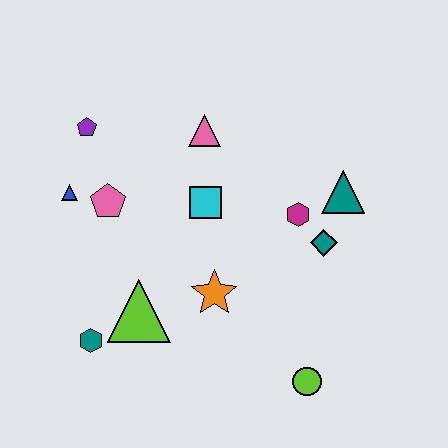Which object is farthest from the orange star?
The purple pentagon is farthest from the orange star.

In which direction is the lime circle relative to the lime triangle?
The lime circle is to the right of the lime triangle.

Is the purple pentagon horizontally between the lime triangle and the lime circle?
No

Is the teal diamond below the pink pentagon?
Yes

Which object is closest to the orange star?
The lime triangle is closest to the orange star.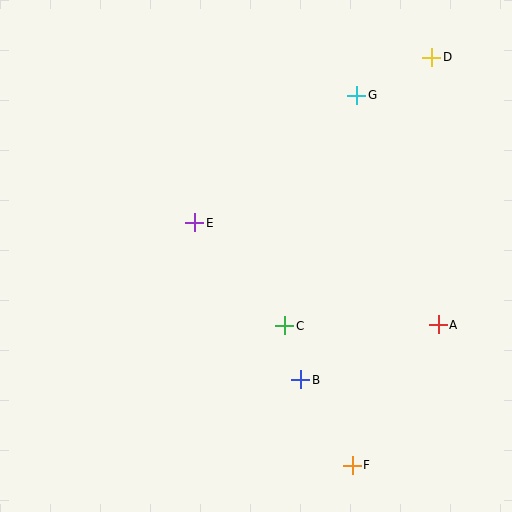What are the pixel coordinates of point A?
Point A is at (438, 325).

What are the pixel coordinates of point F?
Point F is at (352, 465).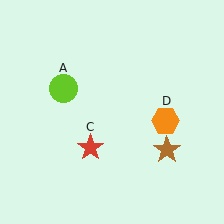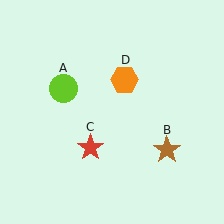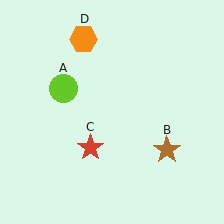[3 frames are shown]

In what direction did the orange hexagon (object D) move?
The orange hexagon (object D) moved up and to the left.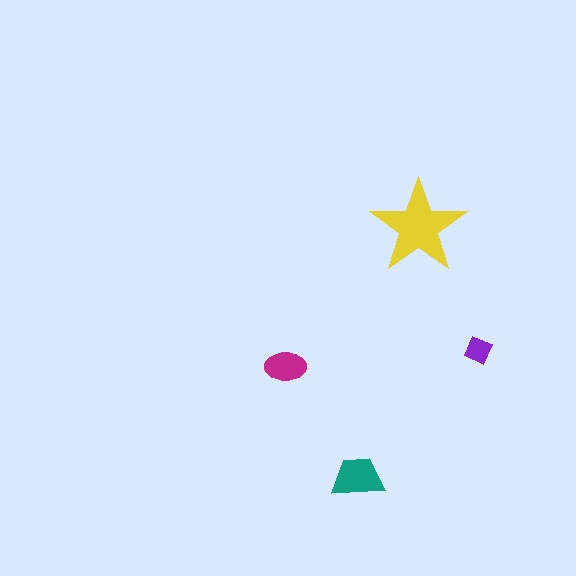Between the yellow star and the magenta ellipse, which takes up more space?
The yellow star.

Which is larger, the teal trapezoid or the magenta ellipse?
The teal trapezoid.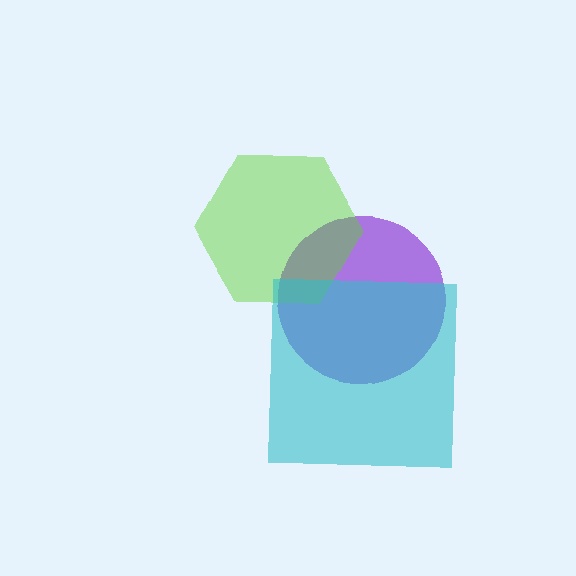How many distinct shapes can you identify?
There are 3 distinct shapes: a purple circle, a lime hexagon, a cyan square.